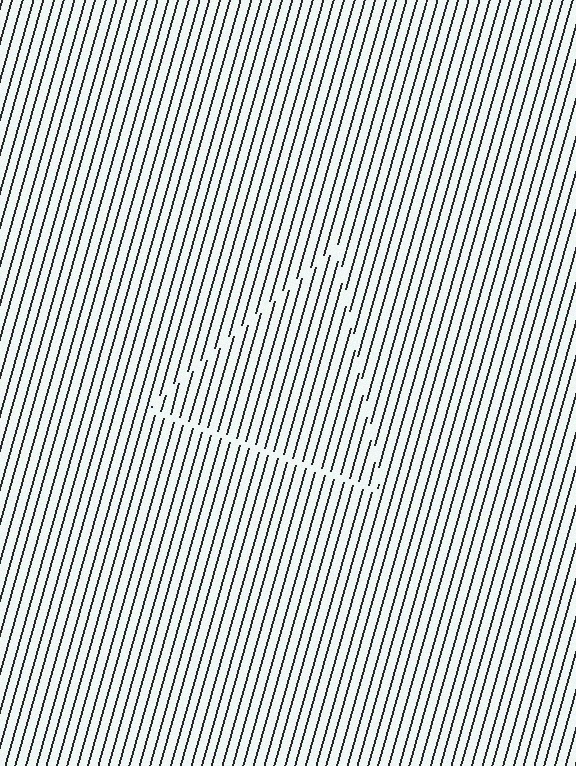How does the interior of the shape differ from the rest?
The interior of the shape contains the same grating, shifted by half a period — the contour is defined by the phase discontinuity where line-ends from the inner and outer gratings abut.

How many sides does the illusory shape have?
3 sides — the line-ends trace a triangle.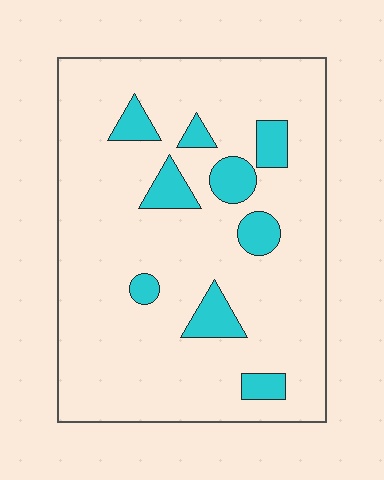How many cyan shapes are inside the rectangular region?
9.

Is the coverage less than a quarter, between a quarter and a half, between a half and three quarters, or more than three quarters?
Less than a quarter.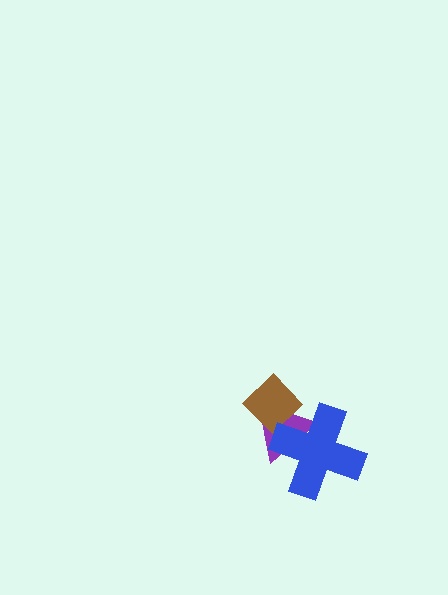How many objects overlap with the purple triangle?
2 objects overlap with the purple triangle.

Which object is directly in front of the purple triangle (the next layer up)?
The brown diamond is directly in front of the purple triangle.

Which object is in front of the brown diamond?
The blue cross is in front of the brown diamond.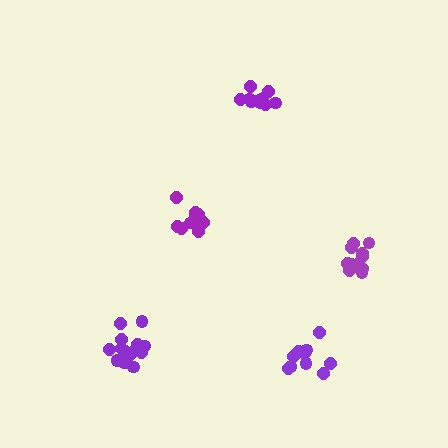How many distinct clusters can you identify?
There are 5 distinct clusters.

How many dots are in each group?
Group 1: 11 dots, Group 2: 10 dots, Group 3: 15 dots, Group 4: 10 dots, Group 5: 11 dots (57 total).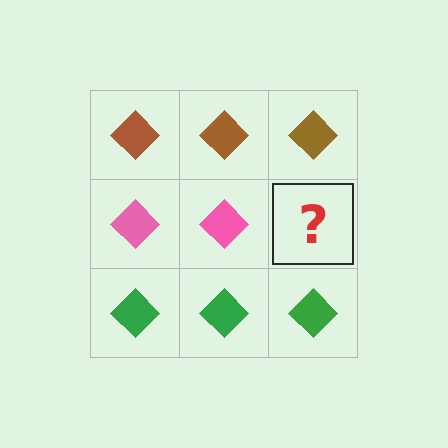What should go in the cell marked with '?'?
The missing cell should contain a pink diamond.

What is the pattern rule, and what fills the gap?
The rule is that each row has a consistent color. The gap should be filled with a pink diamond.